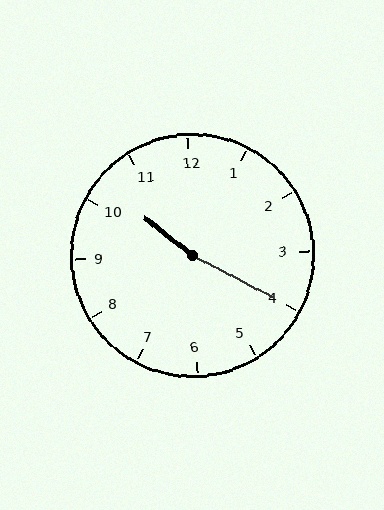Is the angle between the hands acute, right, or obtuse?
It is obtuse.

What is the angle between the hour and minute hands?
Approximately 170 degrees.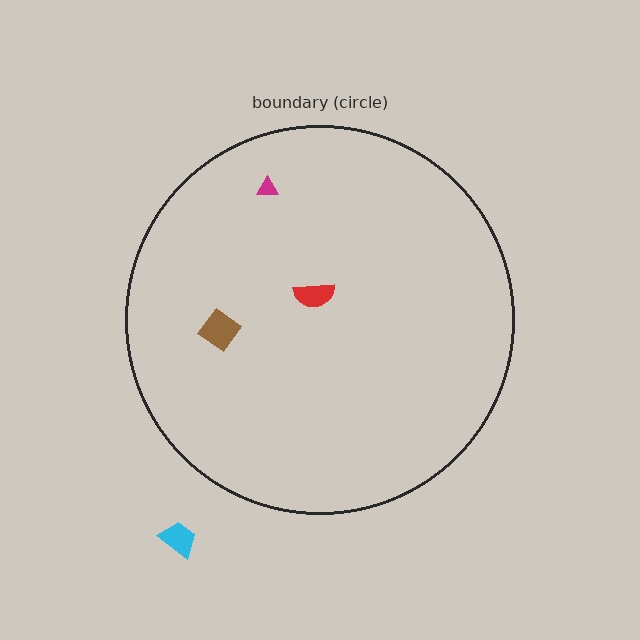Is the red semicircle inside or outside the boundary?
Inside.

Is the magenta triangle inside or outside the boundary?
Inside.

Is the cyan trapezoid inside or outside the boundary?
Outside.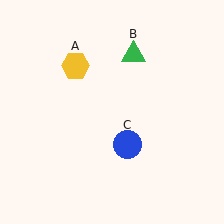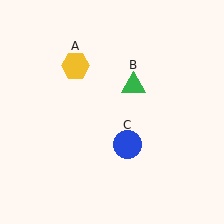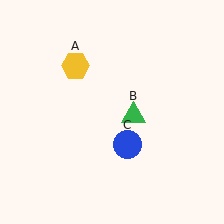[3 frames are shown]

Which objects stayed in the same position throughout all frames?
Yellow hexagon (object A) and blue circle (object C) remained stationary.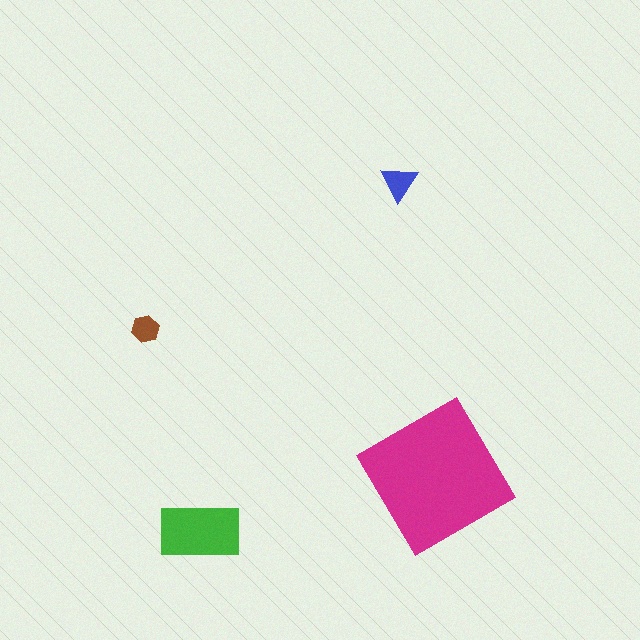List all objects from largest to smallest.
The magenta diamond, the green rectangle, the blue triangle, the brown hexagon.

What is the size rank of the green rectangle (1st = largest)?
2nd.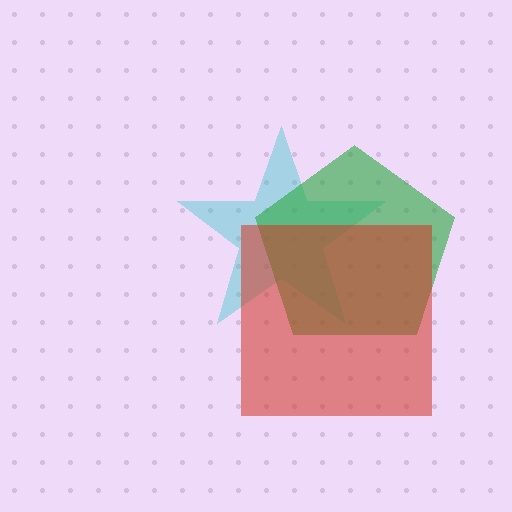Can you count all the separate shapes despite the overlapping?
Yes, there are 3 separate shapes.